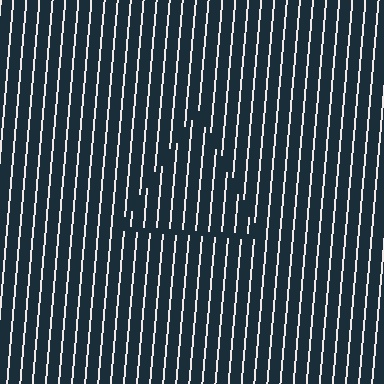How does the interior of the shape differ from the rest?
The interior of the shape contains the same grating, shifted by half a period — the contour is defined by the phase discontinuity where line-ends from the inner and outer gratings abut.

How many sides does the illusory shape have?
3 sides — the line-ends trace a triangle.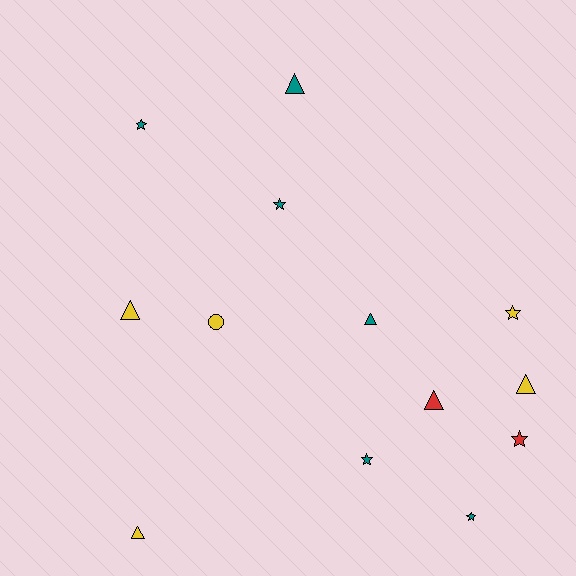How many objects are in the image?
There are 13 objects.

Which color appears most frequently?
Teal, with 6 objects.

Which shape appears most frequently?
Star, with 6 objects.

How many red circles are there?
There are no red circles.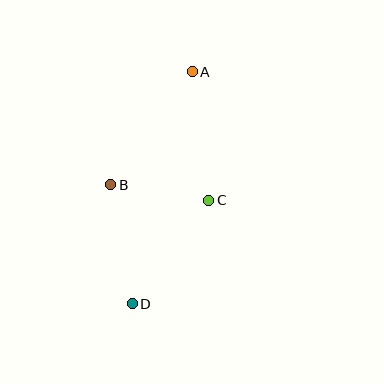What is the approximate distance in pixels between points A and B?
The distance between A and B is approximately 139 pixels.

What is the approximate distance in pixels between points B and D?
The distance between B and D is approximately 121 pixels.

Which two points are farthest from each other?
Points A and D are farthest from each other.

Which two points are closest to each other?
Points B and C are closest to each other.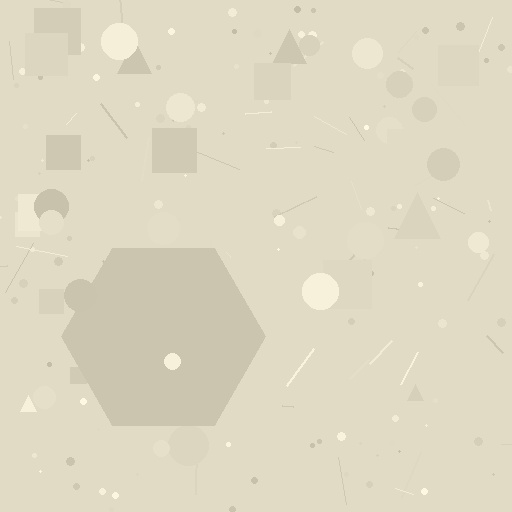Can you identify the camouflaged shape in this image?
The camouflaged shape is a hexagon.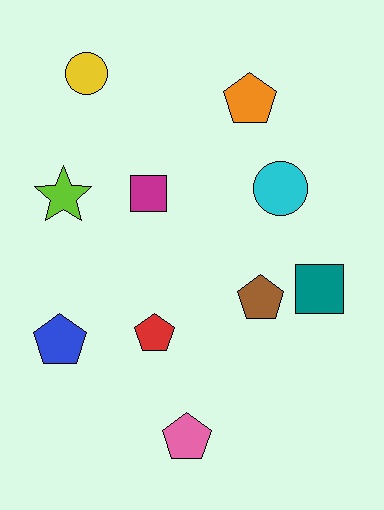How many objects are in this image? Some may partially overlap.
There are 10 objects.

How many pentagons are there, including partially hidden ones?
There are 5 pentagons.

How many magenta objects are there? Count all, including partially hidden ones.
There is 1 magenta object.